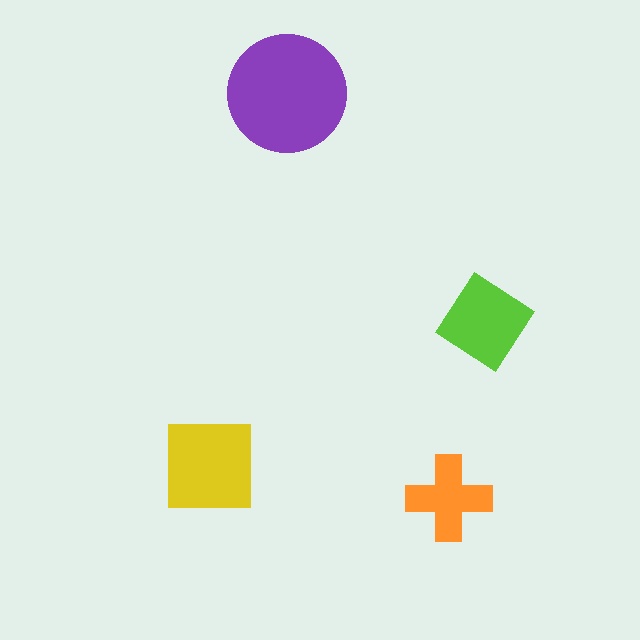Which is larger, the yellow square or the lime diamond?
The yellow square.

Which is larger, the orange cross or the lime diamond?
The lime diamond.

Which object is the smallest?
The orange cross.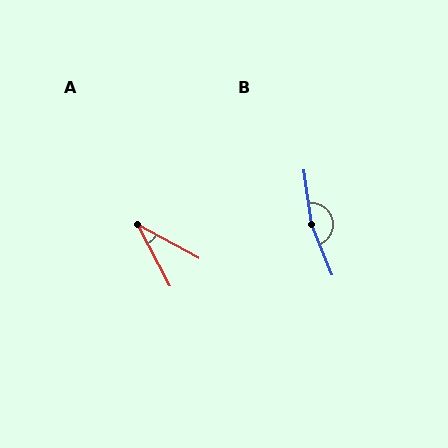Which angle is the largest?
B, at approximately 166 degrees.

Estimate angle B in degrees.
Approximately 166 degrees.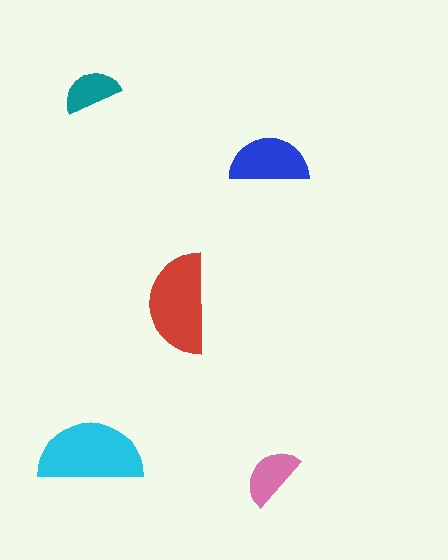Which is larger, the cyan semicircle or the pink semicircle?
The cyan one.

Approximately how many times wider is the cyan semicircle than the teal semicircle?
About 2 times wider.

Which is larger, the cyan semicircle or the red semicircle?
The cyan one.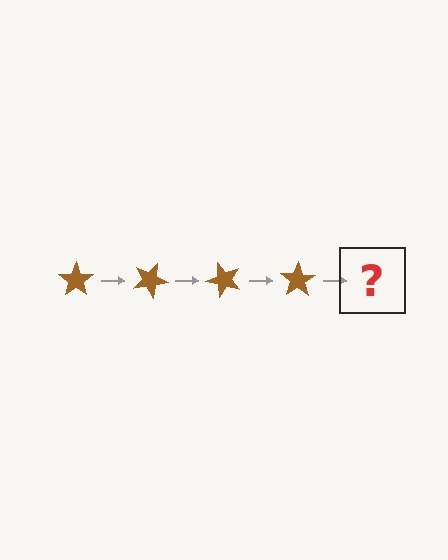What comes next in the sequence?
The next element should be a brown star rotated 100 degrees.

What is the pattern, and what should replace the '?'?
The pattern is that the star rotates 25 degrees each step. The '?' should be a brown star rotated 100 degrees.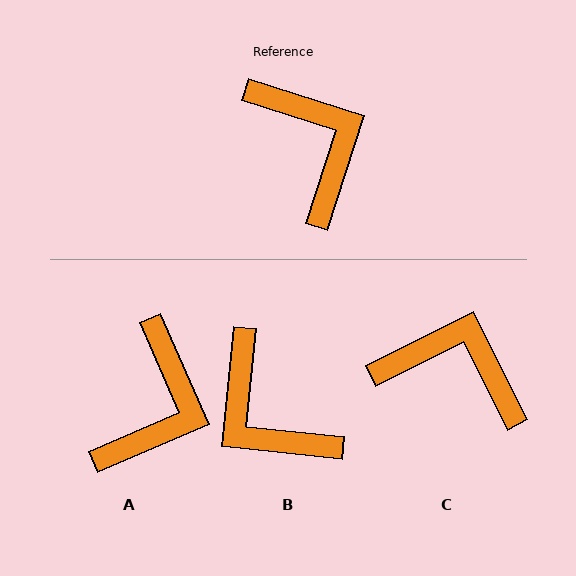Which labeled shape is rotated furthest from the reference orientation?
B, about 168 degrees away.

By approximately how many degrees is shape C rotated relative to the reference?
Approximately 44 degrees counter-clockwise.